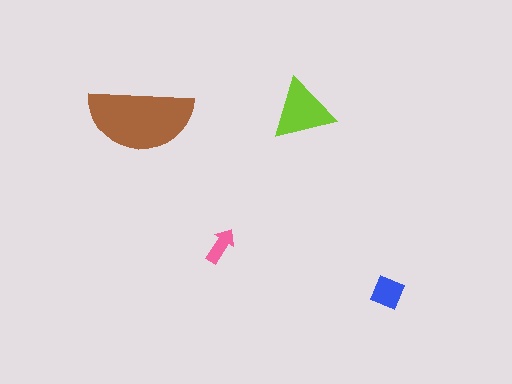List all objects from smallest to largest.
The pink arrow, the blue diamond, the lime triangle, the brown semicircle.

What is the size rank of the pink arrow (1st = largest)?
4th.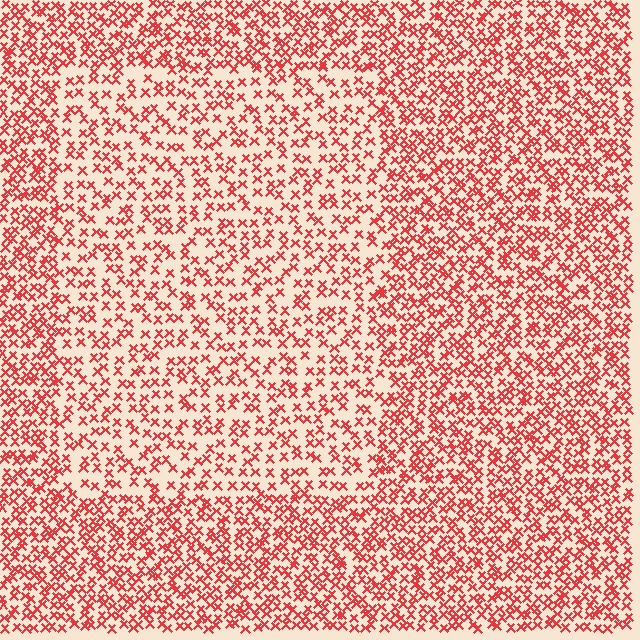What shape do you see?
I see a rectangle.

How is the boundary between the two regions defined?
The boundary is defined by a change in element density (approximately 1.7x ratio). All elements are the same color, size, and shape.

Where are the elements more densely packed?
The elements are more densely packed outside the rectangle boundary.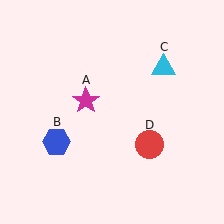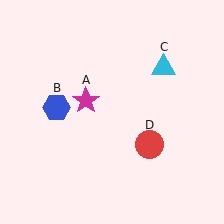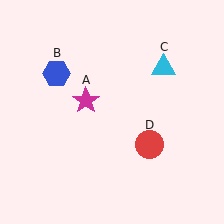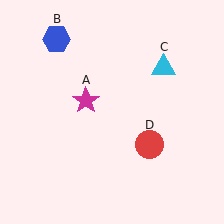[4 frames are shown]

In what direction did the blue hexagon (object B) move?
The blue hexagon (object B) moved up.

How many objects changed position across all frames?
1 object changed position: blue hexagon (object B).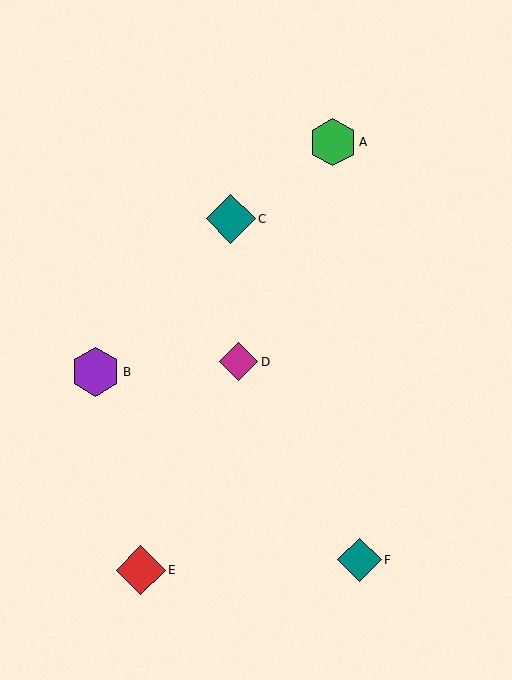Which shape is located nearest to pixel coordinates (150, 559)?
The red diamond (labeled E) at (141, 570) is nearest to that location.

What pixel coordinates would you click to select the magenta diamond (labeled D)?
Click at (238, 362) to select the magenta diamond D.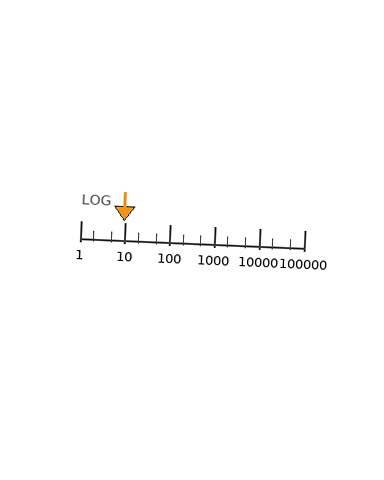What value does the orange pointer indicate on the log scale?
The pointer indicates approximately 9.4.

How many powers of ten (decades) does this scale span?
The scale spans 5 decades, from 1 to 100000.